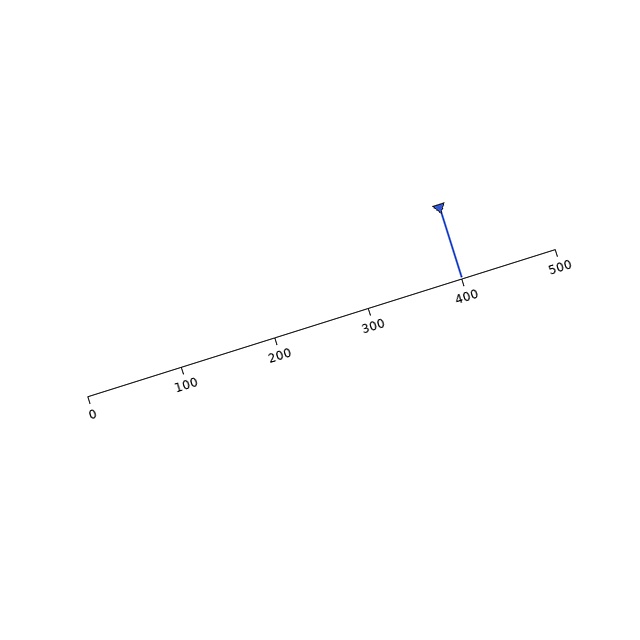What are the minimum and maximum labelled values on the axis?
The axis runs from 0 to 500.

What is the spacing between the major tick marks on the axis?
The major ticks are spaced 100 apart.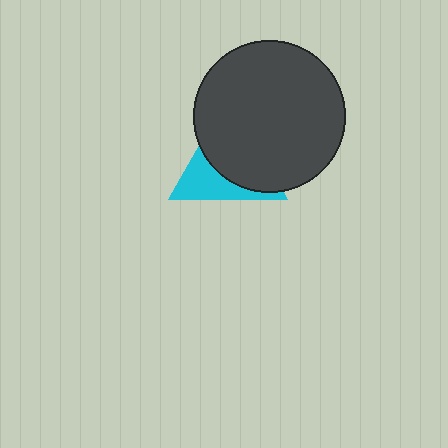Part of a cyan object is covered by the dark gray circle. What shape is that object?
It is a triangle.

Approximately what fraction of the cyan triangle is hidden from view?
Roughly 63% of the cyan triangle is hidden behind the dark gray circle.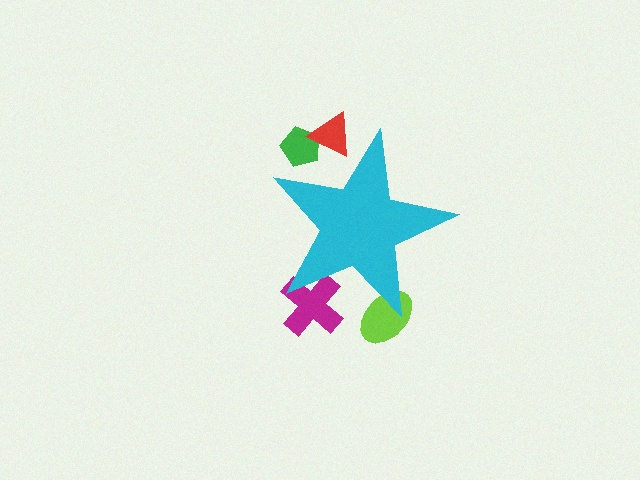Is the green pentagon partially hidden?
Yes, the green pentagon is partially hidden behind the cyan star.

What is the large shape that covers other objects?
A cyan star.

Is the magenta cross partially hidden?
Yes, the magenta cross is partially hidden behind the cyan star.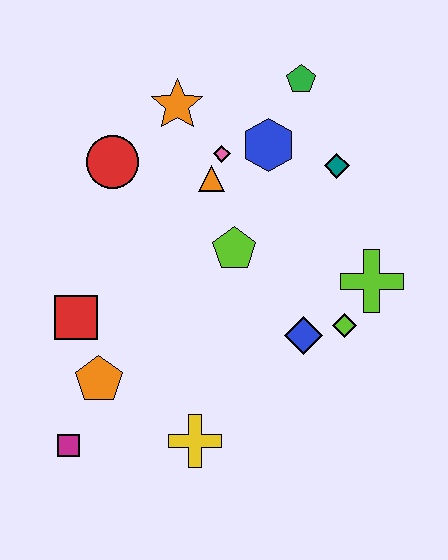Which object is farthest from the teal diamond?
The magenta square is farthest from the teal diamond.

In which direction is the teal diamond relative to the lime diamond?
The teal diamond is above the lime diamond.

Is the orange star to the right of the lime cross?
No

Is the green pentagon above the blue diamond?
Yes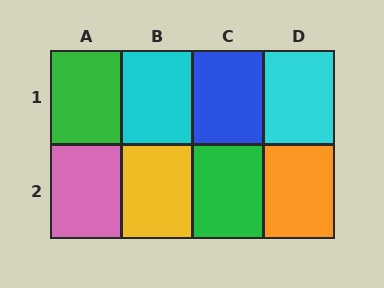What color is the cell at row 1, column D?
Cyan.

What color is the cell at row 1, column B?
Cyan.